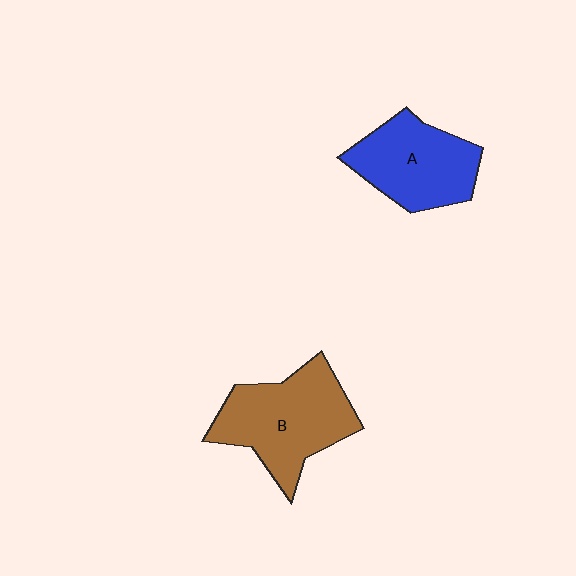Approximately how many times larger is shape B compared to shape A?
Approximately 1.2 times.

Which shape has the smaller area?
Shape A (blue).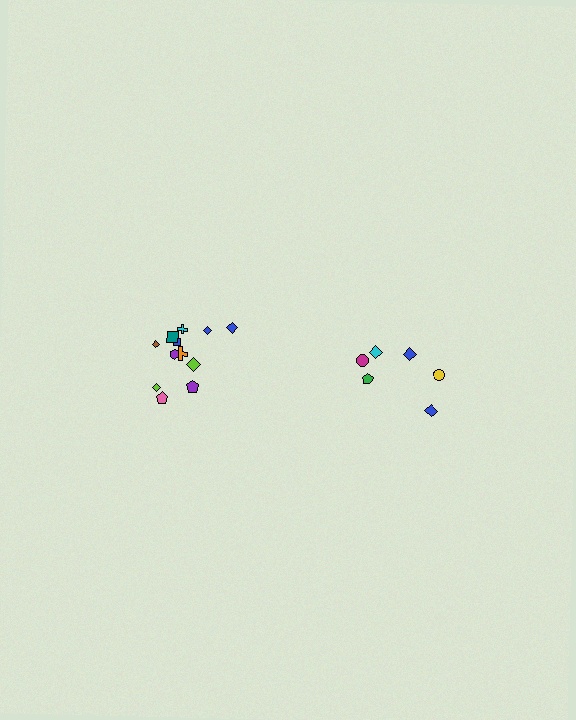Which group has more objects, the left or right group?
The left group.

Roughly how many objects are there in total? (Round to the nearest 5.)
Roughly 20 objects in total.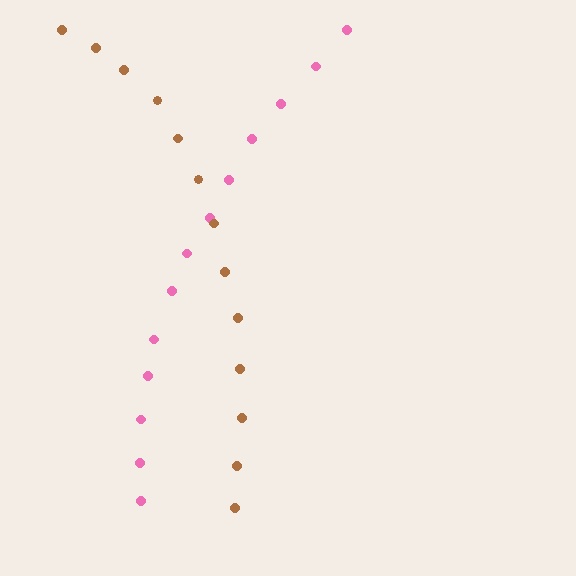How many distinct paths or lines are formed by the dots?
There are 2 distinct paths.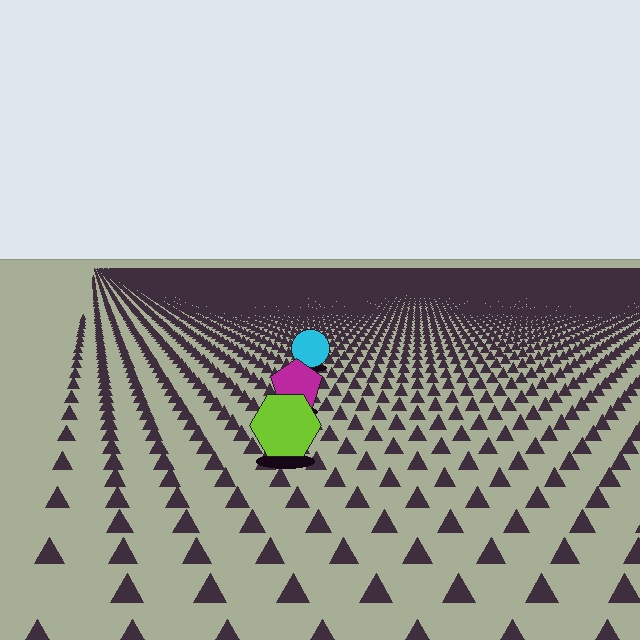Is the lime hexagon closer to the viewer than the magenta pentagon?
Yes. The lime hexagon is closer — you can tell from the texture gradient: the ground texture is coarser near it.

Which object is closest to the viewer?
The lime hexagon is closest. The texture marks near it are larger and more spread out.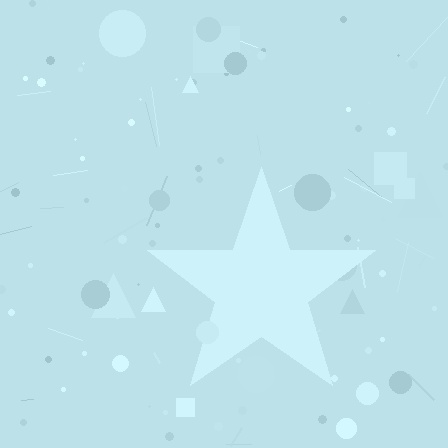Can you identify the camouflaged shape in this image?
The camouflaged shape is a star.